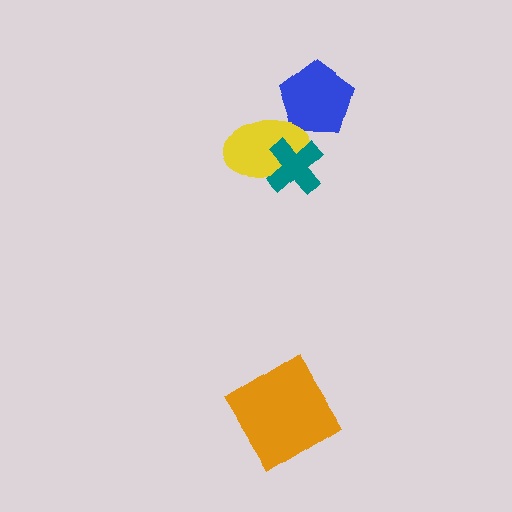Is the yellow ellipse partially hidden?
Yes, it is partially covered by another shape.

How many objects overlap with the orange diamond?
0 objects overlap with the orange diamond.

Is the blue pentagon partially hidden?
Yes, it is partially covered by another shape.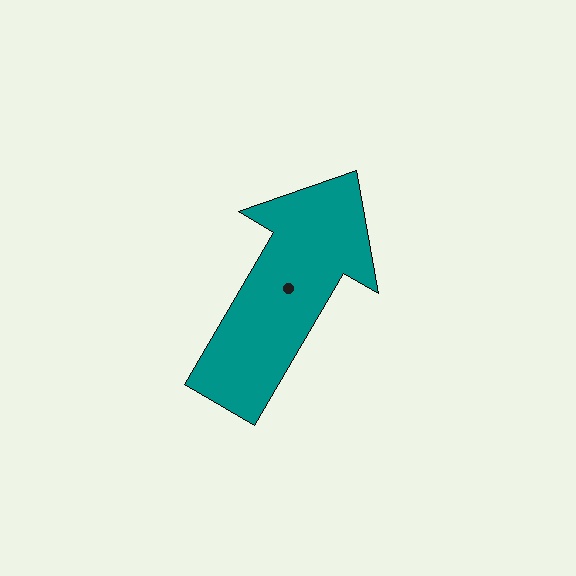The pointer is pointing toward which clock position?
Roughly 1 o'clock.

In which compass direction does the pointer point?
Northeast.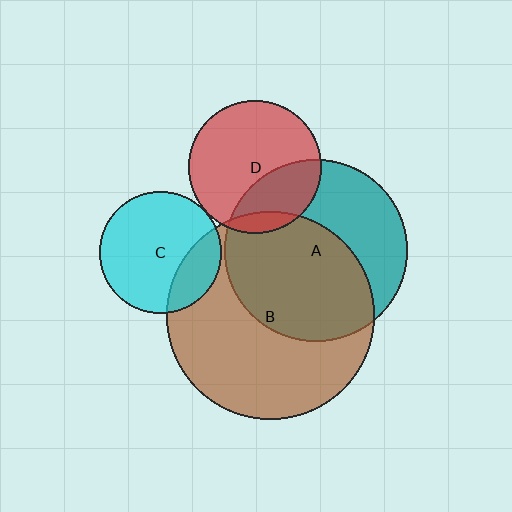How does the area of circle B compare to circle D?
Approximately 2.4 times.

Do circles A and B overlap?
Yes.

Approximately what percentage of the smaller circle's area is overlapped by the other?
Approximately 55%.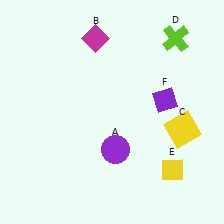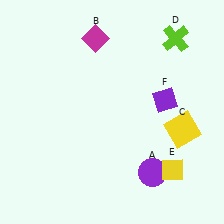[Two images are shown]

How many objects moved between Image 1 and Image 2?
1 object moved between the two images.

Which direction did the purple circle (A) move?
The purple circle (A) moved right.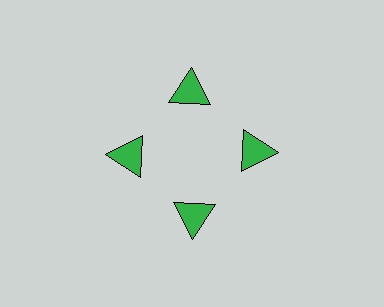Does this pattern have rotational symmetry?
Yes, this pattern has 4-fold rotational symmetry. It looks the same after rotating 90 degrees around the center.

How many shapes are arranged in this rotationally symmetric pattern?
There are 4 shapes, arranged in 4 groups of 1.